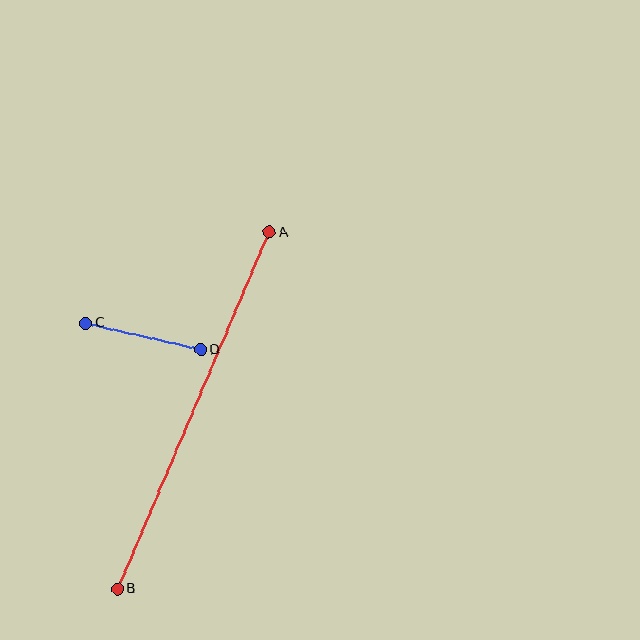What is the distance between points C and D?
The distance is approximately 118 pixels.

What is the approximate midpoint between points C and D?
The midpoint is at approximately (143, 336) pixels.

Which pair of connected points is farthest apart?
Points A and B are farthest apart.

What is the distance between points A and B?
The distance is approximately 387 pixels.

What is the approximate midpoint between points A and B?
The midpoint is at approximately (193, 410) pixels.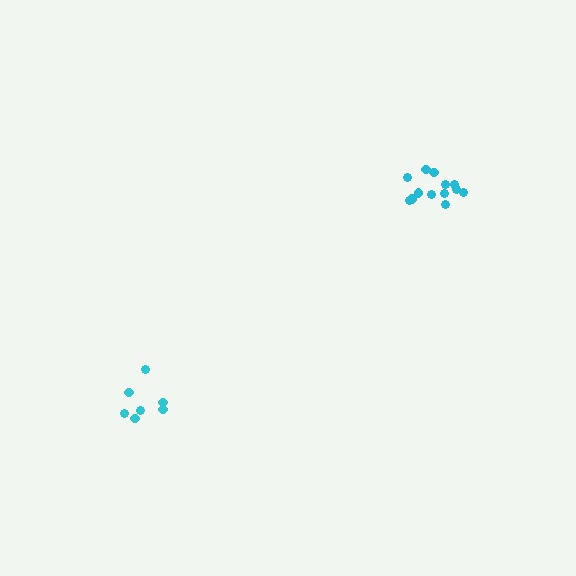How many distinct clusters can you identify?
There are 2 distinct clusters.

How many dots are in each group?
Group 1: 13 dots, Group 2: 7 dots (20 total).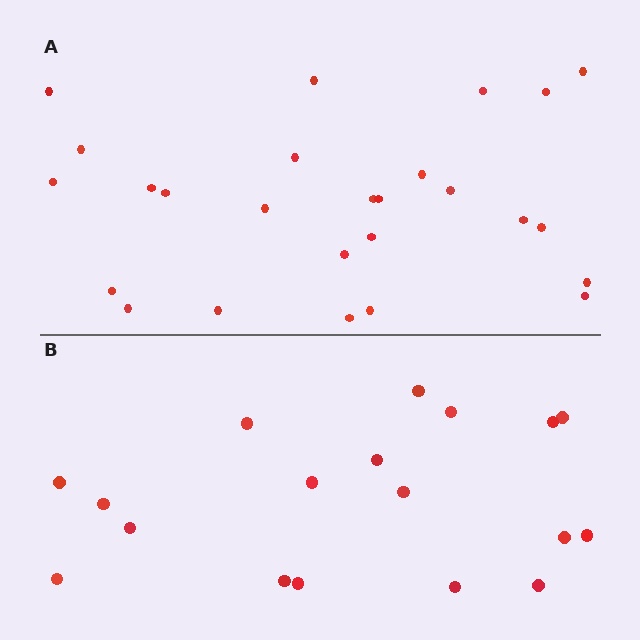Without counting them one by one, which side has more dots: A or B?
Region A (the top region) has more dots.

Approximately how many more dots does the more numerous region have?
Region A has roughly 8 or so more dots than region B.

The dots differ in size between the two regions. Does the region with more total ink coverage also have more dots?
No. Region B has more total ink coverage because its dots are larger, but region A actually contains more individual dots. Total area can be misleading — the number of items is what matters here.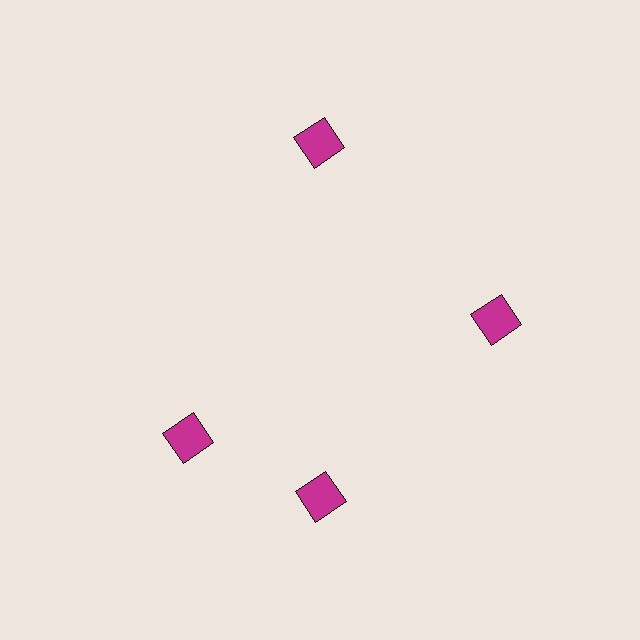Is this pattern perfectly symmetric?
No. The 4 magenta squares are arranged in a ring, but one element near the 9 o'clock position is rotated out of alignment along the ring, breaking the 4-fold rotational symmetry.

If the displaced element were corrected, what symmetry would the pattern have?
It would have 4-fold rotational symmetry — the pattern would map onto itself every 90 degrees.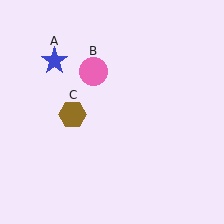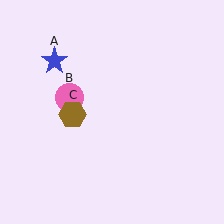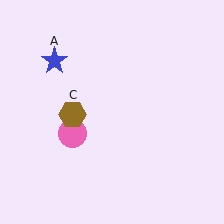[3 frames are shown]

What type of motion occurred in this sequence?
The pink circle (object B) rotated counterclockwise around the center of the scene.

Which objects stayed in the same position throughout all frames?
Blue star (object A) and brown hexagon (object C) remained stationary.